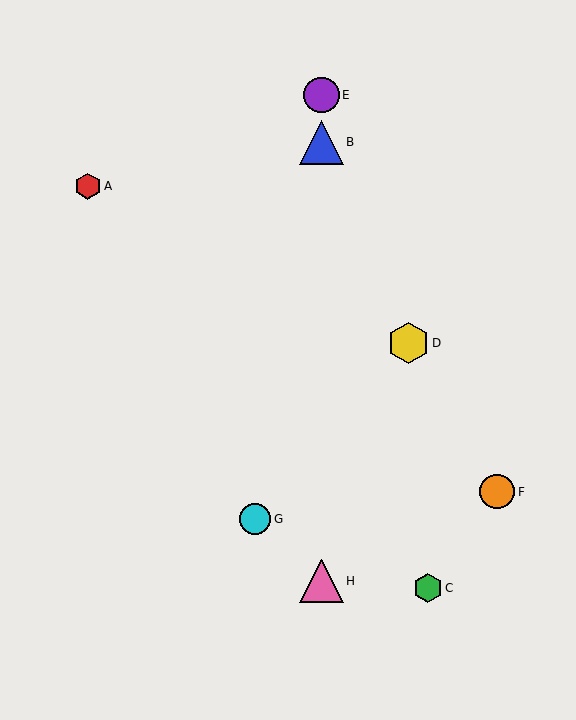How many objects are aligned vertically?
3 objects (B, E, H) are aligned vertically.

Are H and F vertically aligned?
No, H is at x≈321 and F is at x≈497.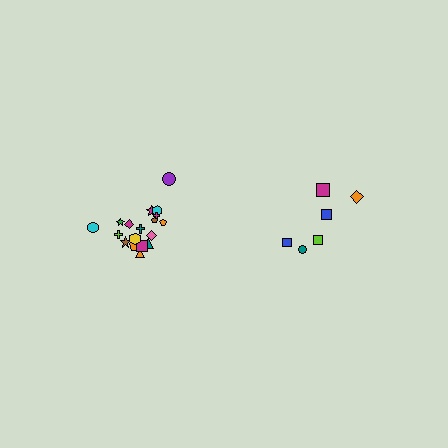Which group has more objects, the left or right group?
The left group.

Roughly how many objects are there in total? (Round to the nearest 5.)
Roughly 25 objects in total.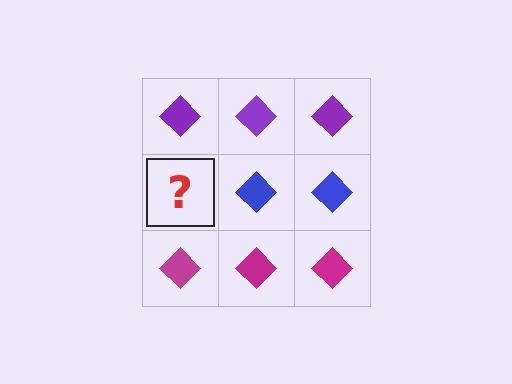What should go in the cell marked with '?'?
The missing cell should contain a blue diamond.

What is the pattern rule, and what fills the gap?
The rule is that each row has a consistent color. The gap should be filled with a blue diamond.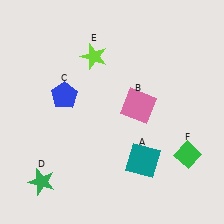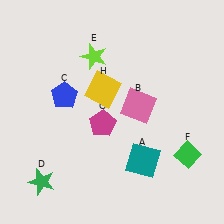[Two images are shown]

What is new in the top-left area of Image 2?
A yellow square (H) was added in the top-left area of Image 2.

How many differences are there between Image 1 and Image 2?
There are 2 differences between the two images.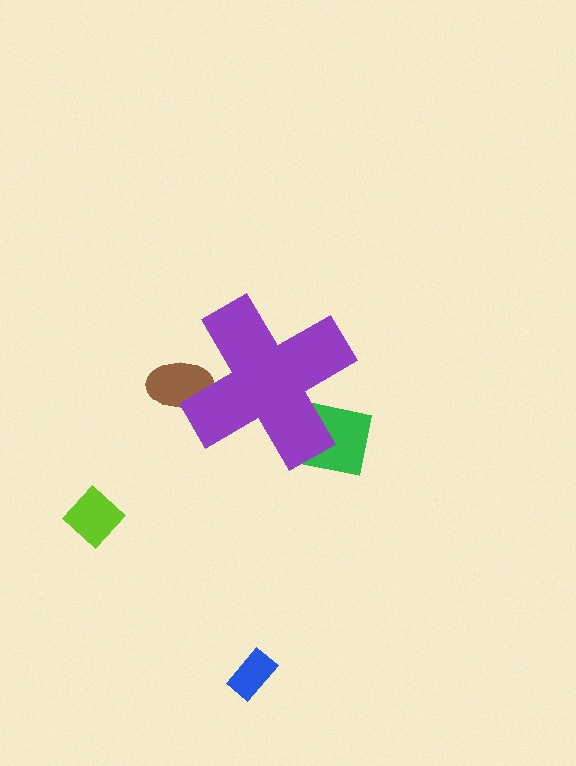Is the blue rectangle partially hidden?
No, the blue rectangle is fully visible.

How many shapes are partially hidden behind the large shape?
2 shapes are partially hidden.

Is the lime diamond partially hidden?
No, the lime diamond is fully visible.